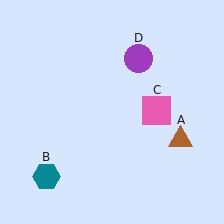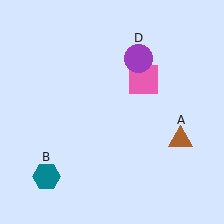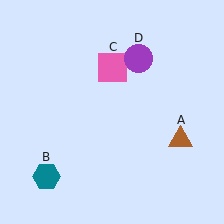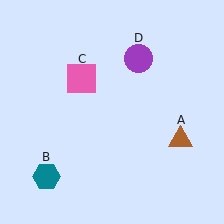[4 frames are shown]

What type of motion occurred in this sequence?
The pink square (object C) rotated counterclockwise around the center of the scene.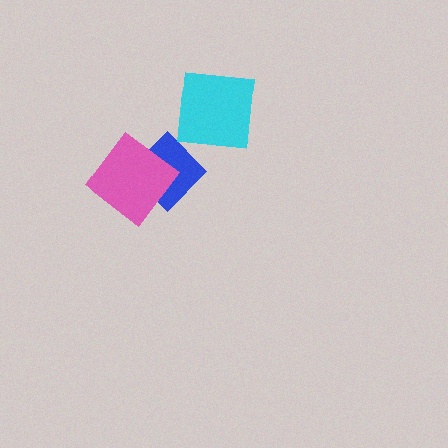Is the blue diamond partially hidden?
Yes, it is partially covered by another shape.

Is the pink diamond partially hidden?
No, no other shape covers it.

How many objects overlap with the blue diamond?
1 object overlaps with the blue diamond.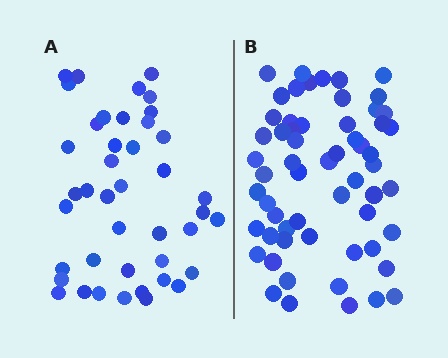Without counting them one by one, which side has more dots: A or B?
Region B (the right region) has more dots.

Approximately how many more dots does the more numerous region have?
Region B has approximately 15 more dots than region A.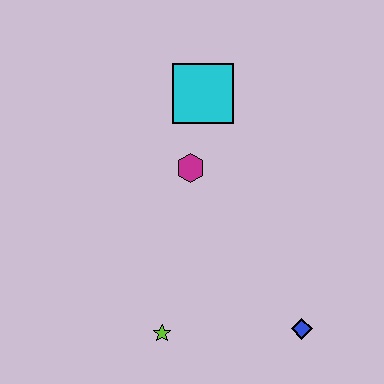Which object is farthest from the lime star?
The cyan square is farthest from the lime star.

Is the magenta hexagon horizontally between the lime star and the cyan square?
Yes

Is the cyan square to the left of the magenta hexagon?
No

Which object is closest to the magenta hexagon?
The cyan square is closest to the magenta hexagon.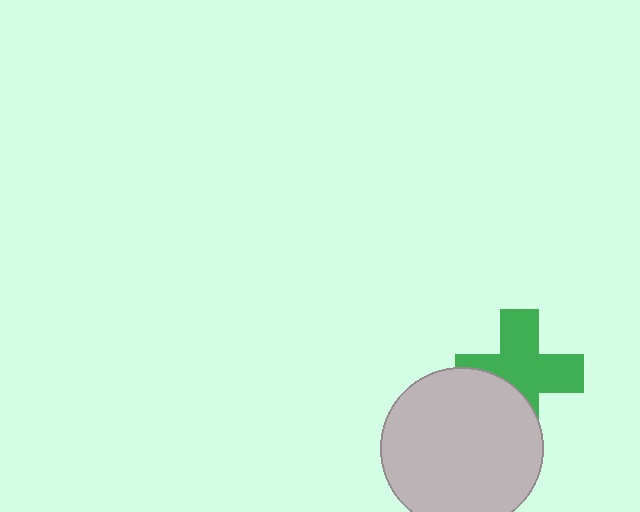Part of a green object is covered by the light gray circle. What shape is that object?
It is a cross.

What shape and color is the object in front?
The object in front is a light gray circle.